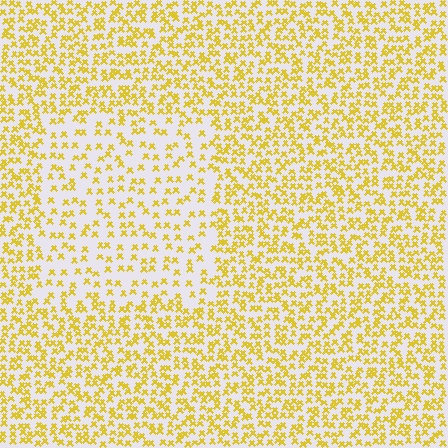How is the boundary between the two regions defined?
The boundary is defined by a change in element density (approximately 1.9x ratio). All elements are the same color, size, and shape.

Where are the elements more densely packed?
The elements are more densely packed outside the rectangle boundary.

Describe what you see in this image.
The image contains small yellow elements arranged at two different densities. A rectangle-shaped region is visible where the elements are less densely packed than the surrounding area.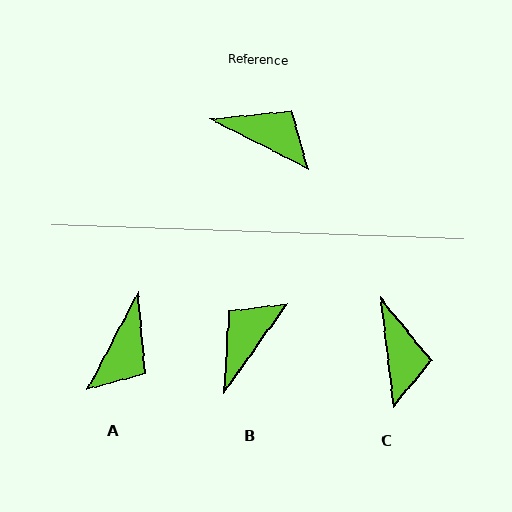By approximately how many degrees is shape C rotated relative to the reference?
Approximately 56 degrees clockwise.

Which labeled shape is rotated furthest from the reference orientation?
A, about 90 degrees away.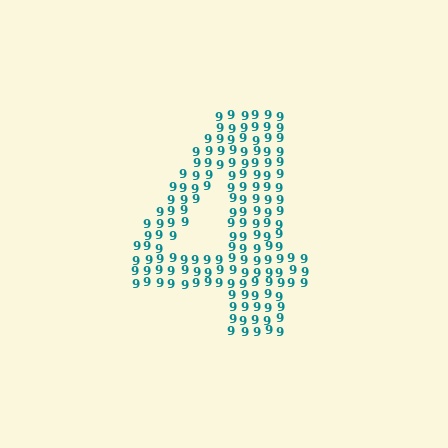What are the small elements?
The small elements are digit 9's.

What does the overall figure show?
The overall figure shows the digit 4.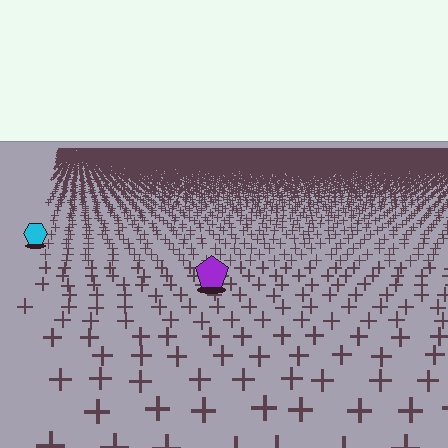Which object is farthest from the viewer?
The cyan hexagon is farthest from the viewer. It appears smaller and the ground texture around it is denser.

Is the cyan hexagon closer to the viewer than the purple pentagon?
No. The purple pentagon is closer — you can tell from the texture gradient: the ground texture is coarser near it.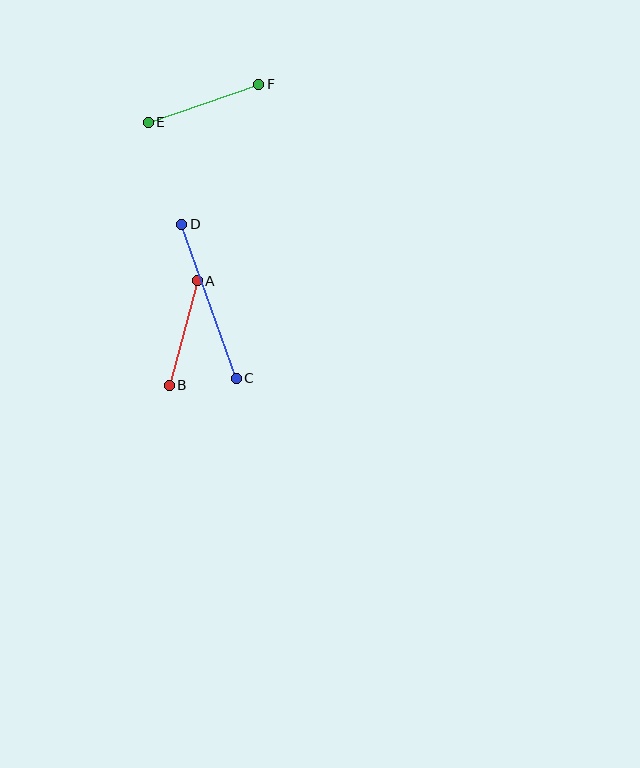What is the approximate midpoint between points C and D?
The midpoint is at approximately (209, 301) pixels.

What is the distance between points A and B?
The distance is approximately 108 pixels.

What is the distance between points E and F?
The distance is approximately 117 pixels.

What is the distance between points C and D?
The distance is approximately 163 pixels.